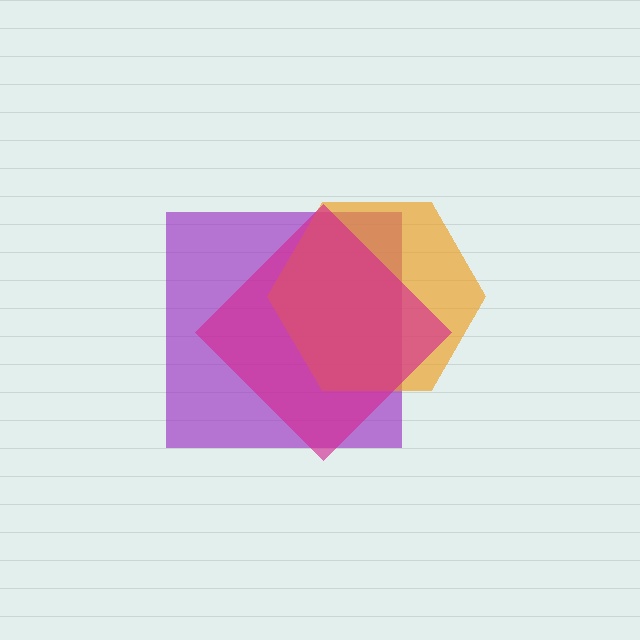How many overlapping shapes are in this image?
There are 3 overlapping shapes in the image.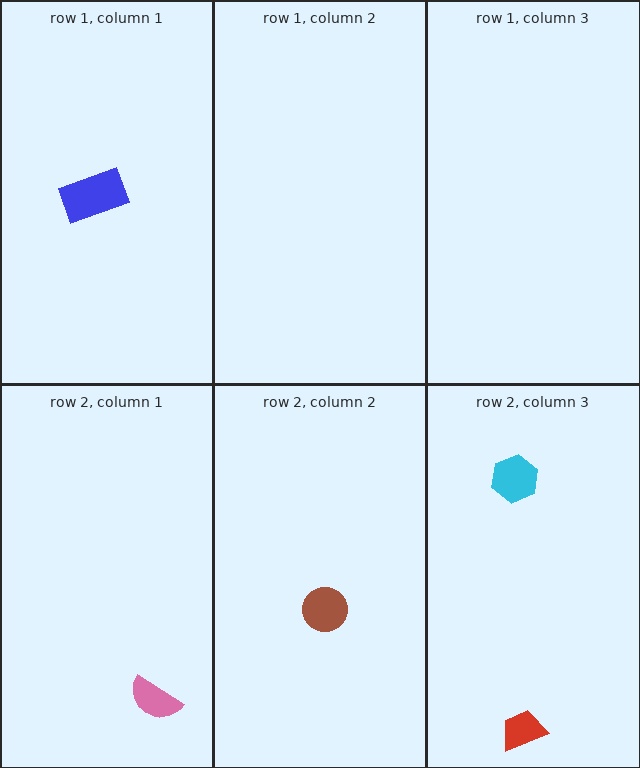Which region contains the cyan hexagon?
The row 2, column 3 region.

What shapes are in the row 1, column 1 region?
The blue rectangle.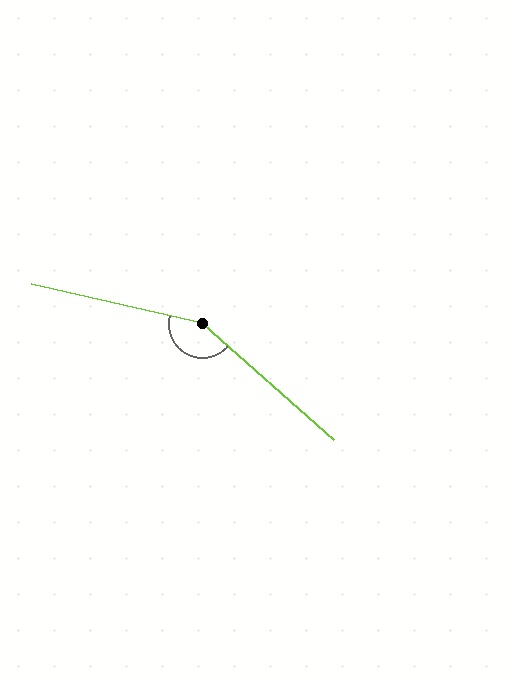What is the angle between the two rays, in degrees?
Approximately 152 degrees.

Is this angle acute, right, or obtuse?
It is obtuse.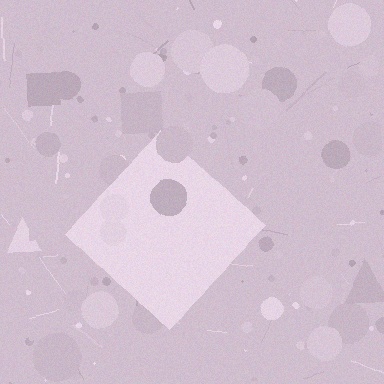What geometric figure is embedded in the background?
A diamond is embedded in the background.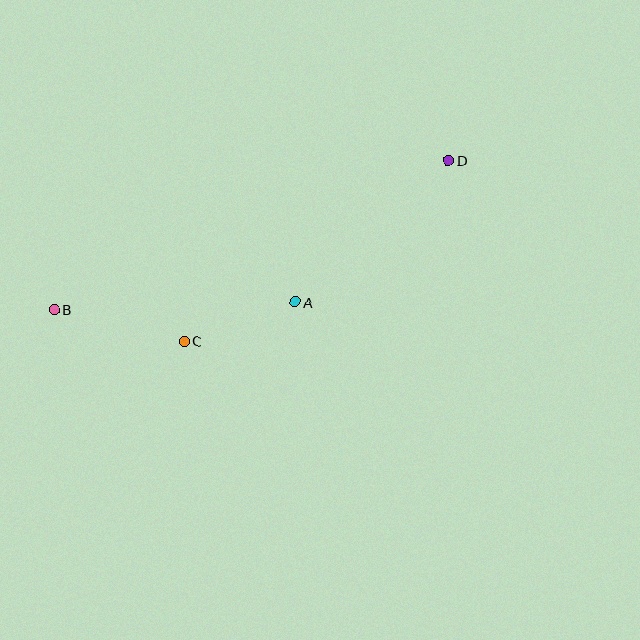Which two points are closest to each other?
Points A and C are closest to each other.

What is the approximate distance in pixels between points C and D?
The distance between C and D is approximately 320 pixels.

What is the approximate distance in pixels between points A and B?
The distance between A and B is approximately 241 pixels.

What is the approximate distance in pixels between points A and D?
The distance between A and D is approximately 209 pixels.